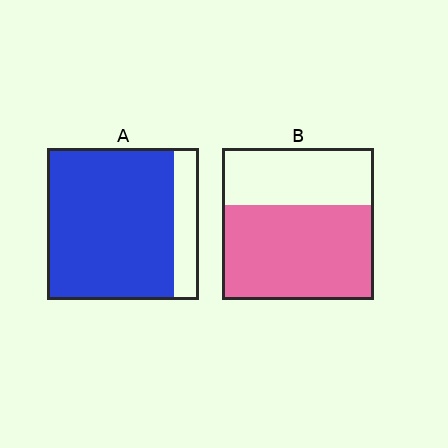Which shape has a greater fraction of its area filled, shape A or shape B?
Shape A.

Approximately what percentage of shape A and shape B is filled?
A is approximately 85% and B is approximately 60%.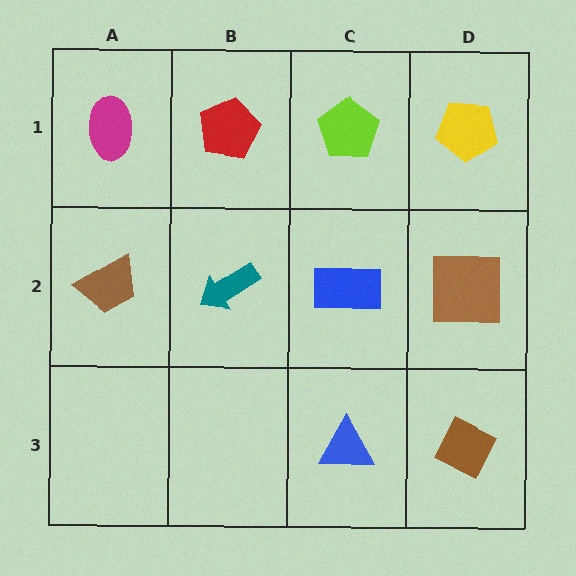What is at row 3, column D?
A brown diamond.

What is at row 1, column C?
A lime pentagon.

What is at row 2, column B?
A teal arrow.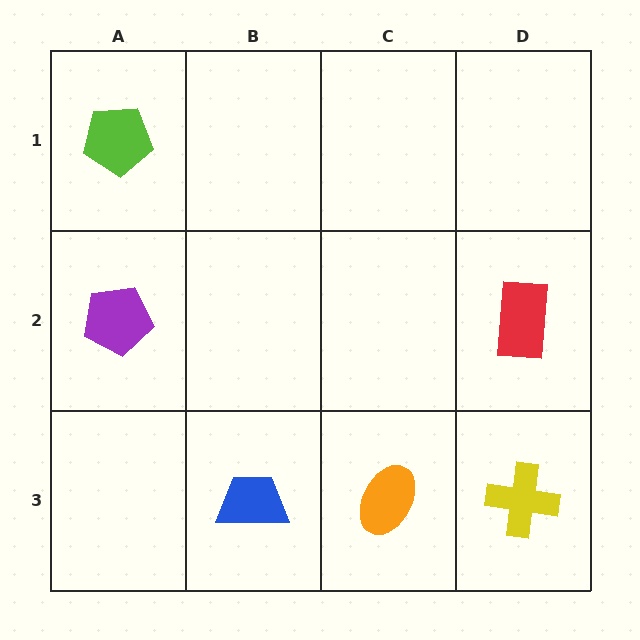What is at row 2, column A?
A purple pentagon.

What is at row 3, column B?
A blue trapezoid.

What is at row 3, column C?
An orange ellipse.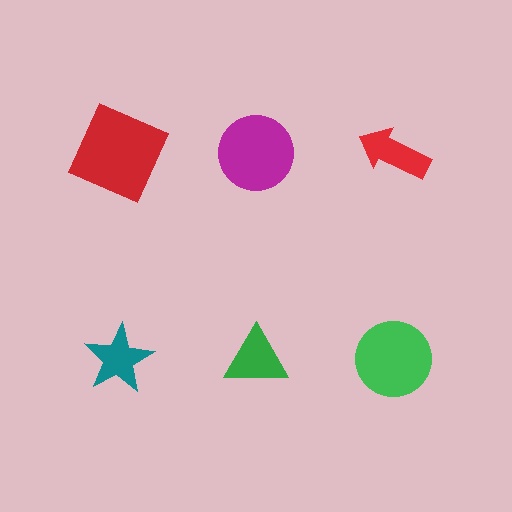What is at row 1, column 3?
A red arrow.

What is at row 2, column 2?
A green triangle.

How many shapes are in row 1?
3 shapes.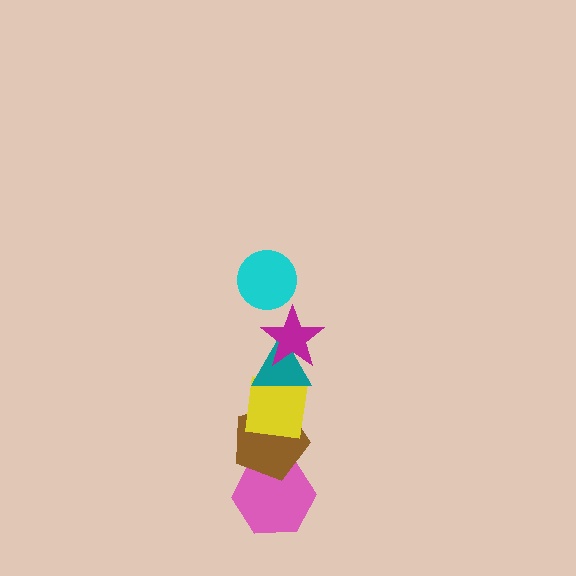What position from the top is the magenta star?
The magenta star is 2nd from the top.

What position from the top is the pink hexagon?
The pink hexagon is 6th from the top.